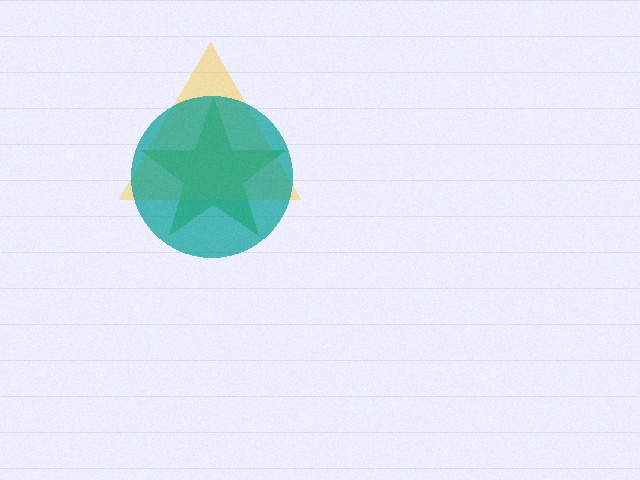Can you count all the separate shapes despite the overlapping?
Yes, there are 3 separate shapes.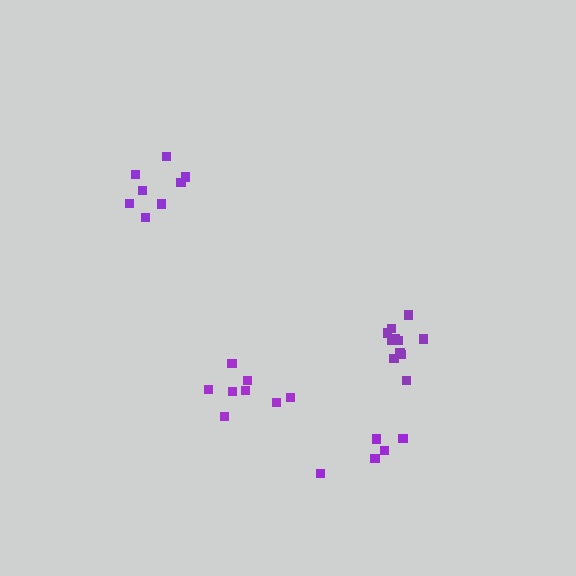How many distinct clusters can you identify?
There are 4 distinct clusters.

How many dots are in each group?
Group 1: 11 dots, Group 2: 8 dots, Group 3: 8 dots, Group 4: 5 dots (32 total).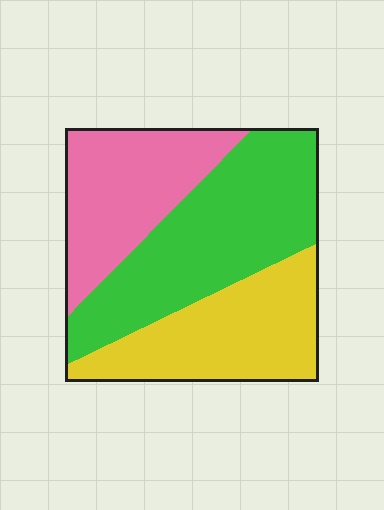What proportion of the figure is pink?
Pink covers 28% of the figure.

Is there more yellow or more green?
Green.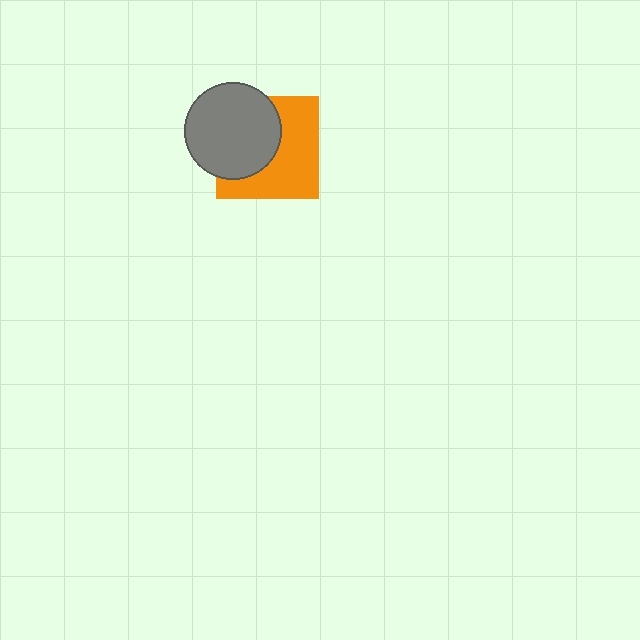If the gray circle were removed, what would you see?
You would see the complete orange square.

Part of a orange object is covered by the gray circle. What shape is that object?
It is a square.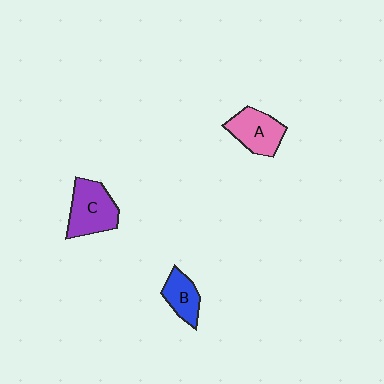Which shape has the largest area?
Shape C (purple).